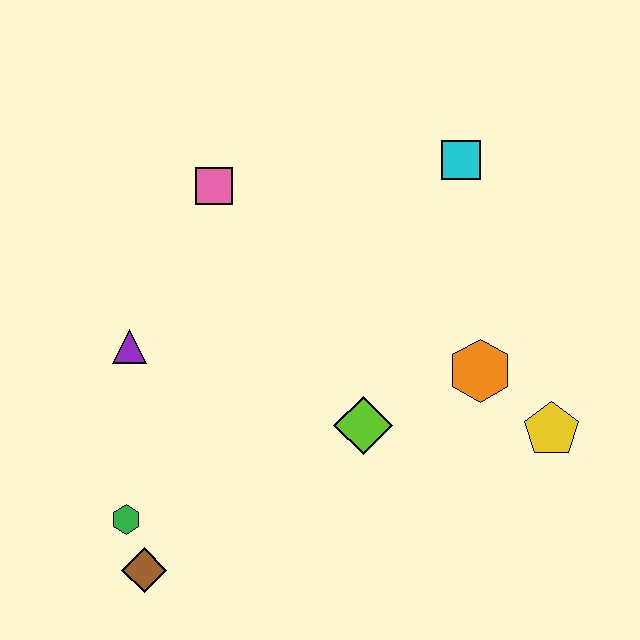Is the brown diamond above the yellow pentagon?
No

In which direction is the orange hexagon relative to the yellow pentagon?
The orange hexagon is to the left of the yellow pentagon.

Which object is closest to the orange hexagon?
The yellow pentagon is closest to the orange hexagon.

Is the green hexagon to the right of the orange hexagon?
No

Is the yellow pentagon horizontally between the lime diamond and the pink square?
No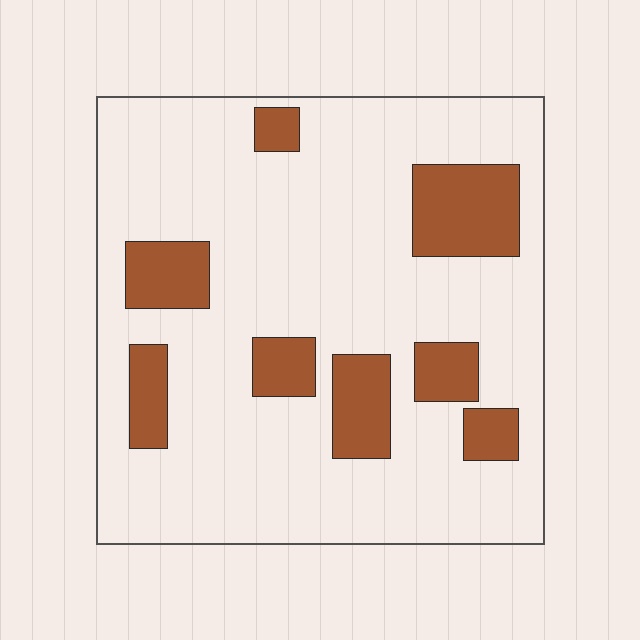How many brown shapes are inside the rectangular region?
8.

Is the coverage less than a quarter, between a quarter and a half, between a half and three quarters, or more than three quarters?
Less than a quarter.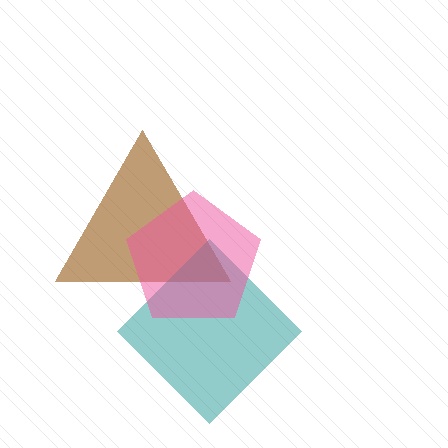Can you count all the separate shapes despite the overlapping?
Yes, there are 3 separate shapes.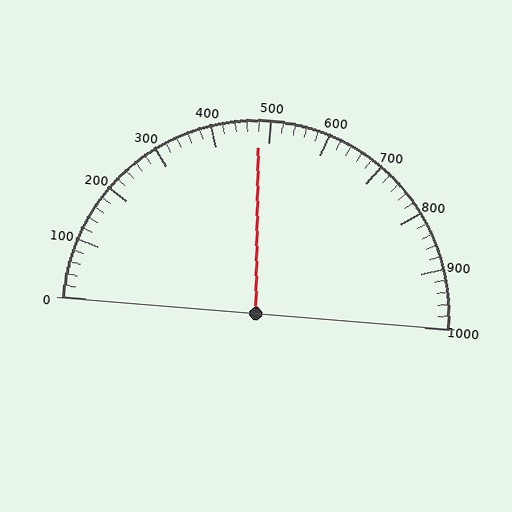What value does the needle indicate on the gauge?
The needle indicates approximately 480.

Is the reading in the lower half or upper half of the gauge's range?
The reading is in the lower half of the range (0 to 1000).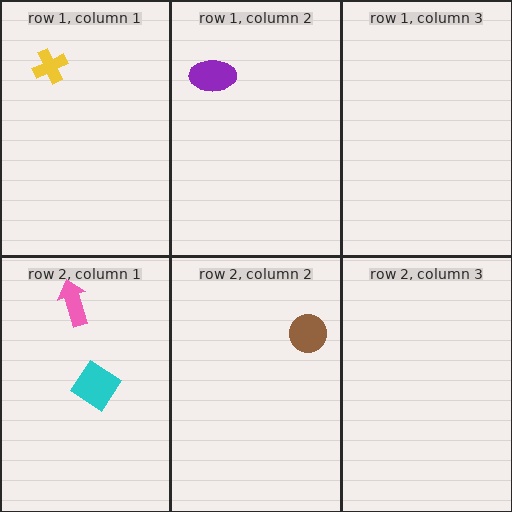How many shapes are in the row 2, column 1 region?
2.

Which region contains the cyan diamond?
The row 2, column 1 region.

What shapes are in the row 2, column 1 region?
The cyan diamond, the pink arrow.